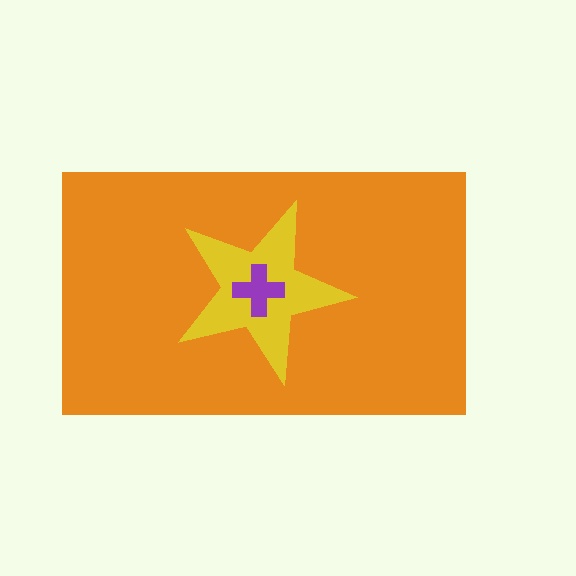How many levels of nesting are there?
3.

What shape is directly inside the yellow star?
The purple cross.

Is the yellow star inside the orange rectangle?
Yes.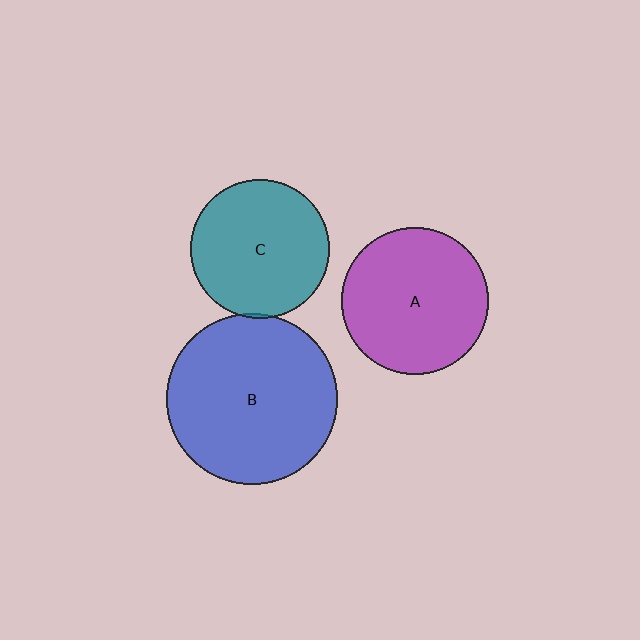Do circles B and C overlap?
Yes.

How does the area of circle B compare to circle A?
Approximately 1.4 times.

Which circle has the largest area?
Circle B (blue).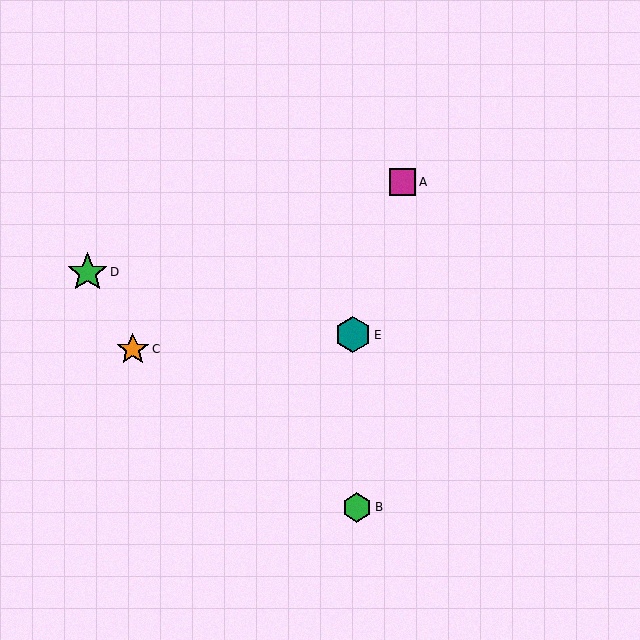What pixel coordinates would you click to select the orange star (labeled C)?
Click at (133, 349) to select the orange star C.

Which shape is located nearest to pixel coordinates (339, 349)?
The teal hexagon (labeled E) at (353, 335) is nearest to that location.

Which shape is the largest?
The green star (labeled D) is the largest.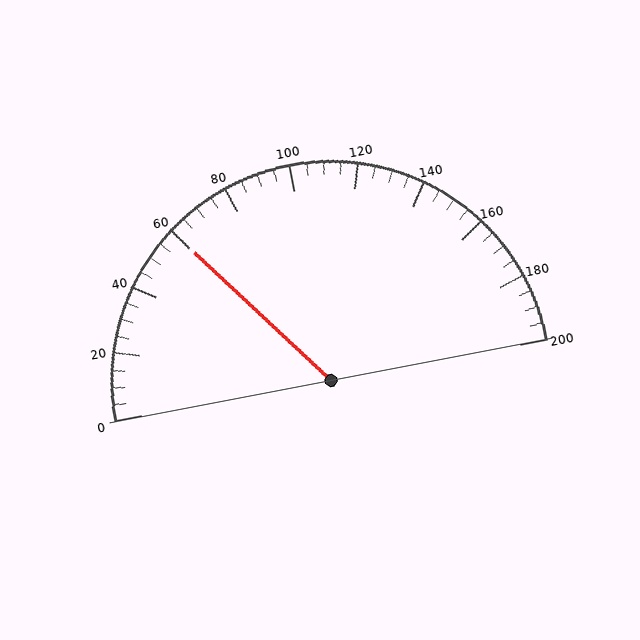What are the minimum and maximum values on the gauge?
The gauge ranges from 0 to 200.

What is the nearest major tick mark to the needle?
The nearest major tick mark is 60.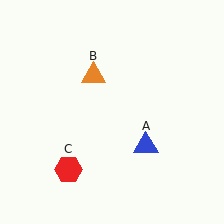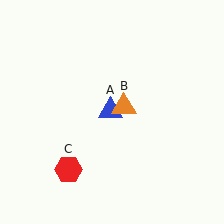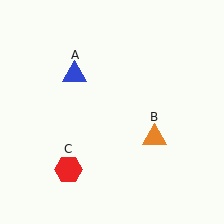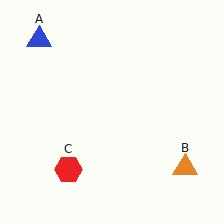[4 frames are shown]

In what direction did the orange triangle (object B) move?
The orange triangle (object B) moved down and to the right.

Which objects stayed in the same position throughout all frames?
Red hexagon (object C) remained stationary.